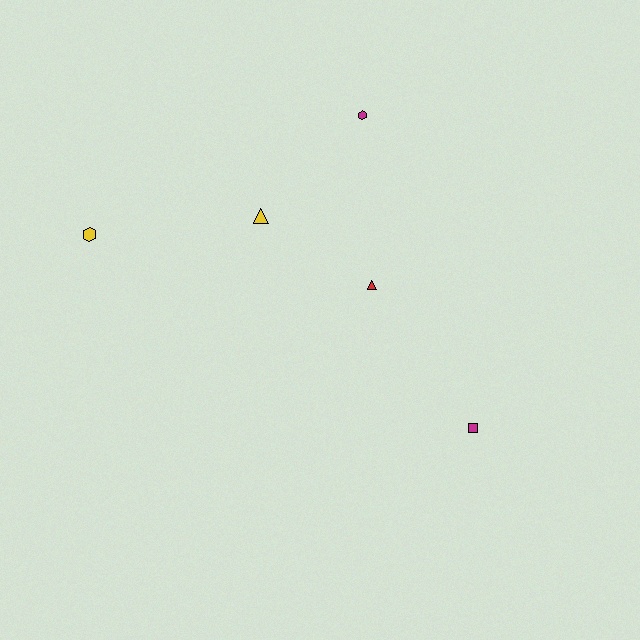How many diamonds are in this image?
There are no diamonds.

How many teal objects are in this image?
There are no teal objects.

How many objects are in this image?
There are 5 objects.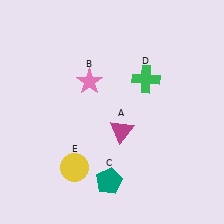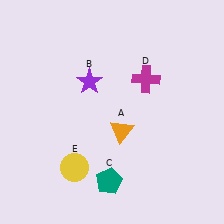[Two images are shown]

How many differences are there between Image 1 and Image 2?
There are 3 differences between the two images.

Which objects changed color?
A changed from magenta to orange. B changed from pink to purple. D changed from green to magenta.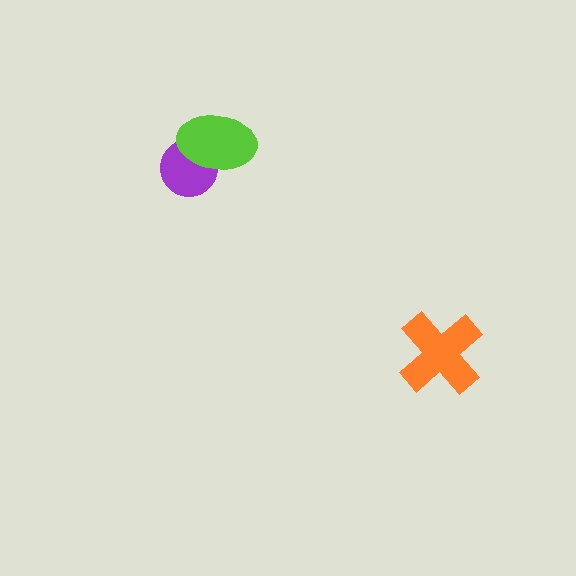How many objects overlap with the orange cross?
0 objects overlap with the orange cross.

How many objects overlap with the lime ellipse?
1 object overlaps with the lime ellipse.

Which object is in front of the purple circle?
The lime ellipse is in front of the purple circle.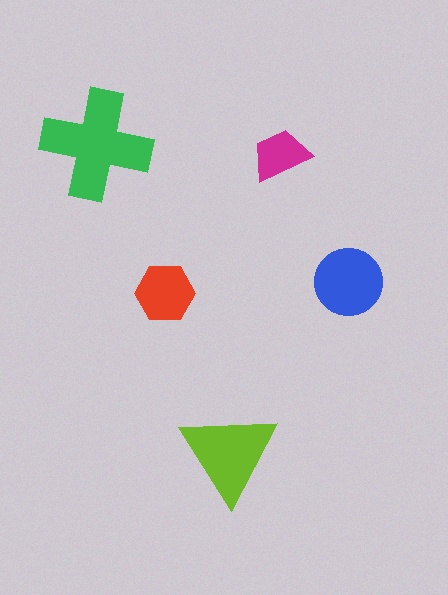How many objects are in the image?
There are 5 objects in the image.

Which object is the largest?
The green cross.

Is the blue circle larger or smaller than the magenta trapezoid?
Larger.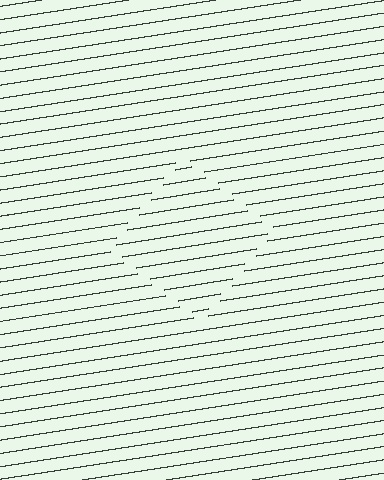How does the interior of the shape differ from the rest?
The interior of the shape contains the same grating, shifted by half a period — the contour is defined by the phase discontinuity where line-ends from the inner and outer gratings abut.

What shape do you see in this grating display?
An illusory square. The interior of the shape contains the same grating, shifted by half a period — the contour is defined by the phase discontinuity where line-ends from the inner and outer gratings abut.